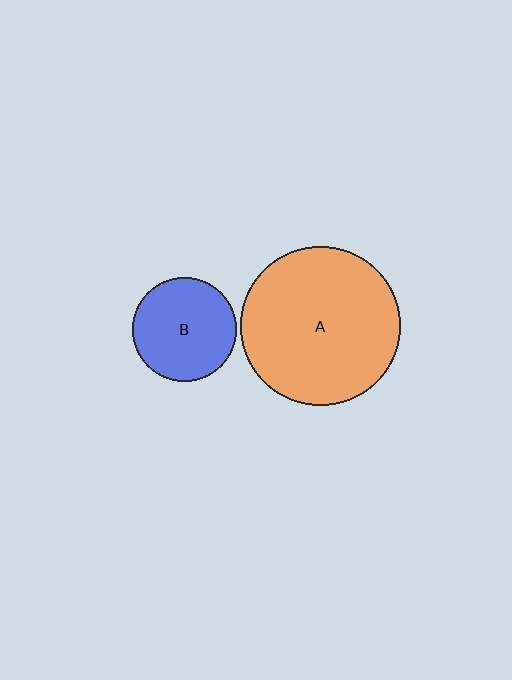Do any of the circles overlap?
No, none of the circles overlap.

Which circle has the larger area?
Circle A (orange).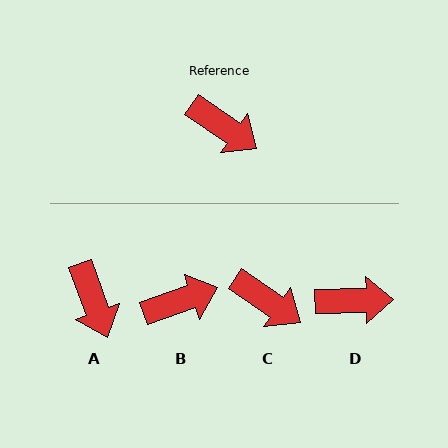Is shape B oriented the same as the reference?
No, it is off by about 53 degrees.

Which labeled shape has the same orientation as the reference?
C.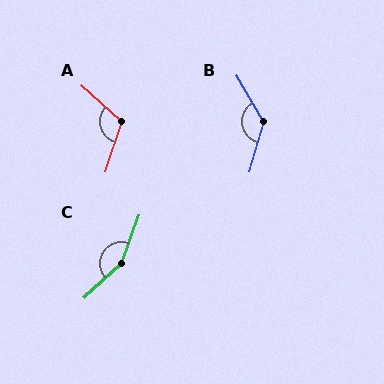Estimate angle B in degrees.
Approximately 134 degrees.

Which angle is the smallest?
A, at approximately 114 degrees.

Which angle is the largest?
C, at approximately 152 degrees.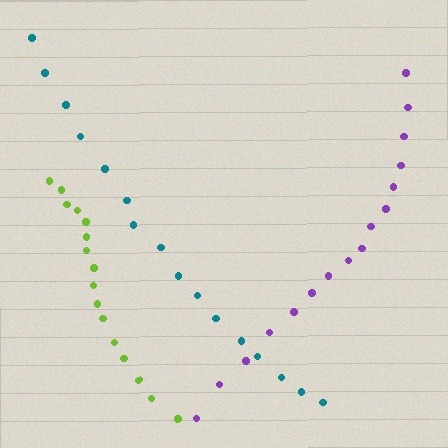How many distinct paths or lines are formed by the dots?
There are 3 distinct paths.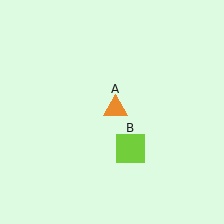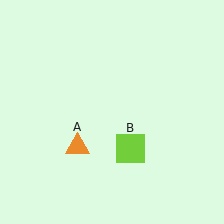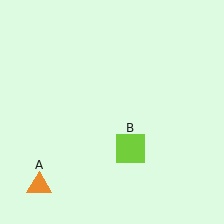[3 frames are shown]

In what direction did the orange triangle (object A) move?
The orange triangle (object A) moved down and to the left.